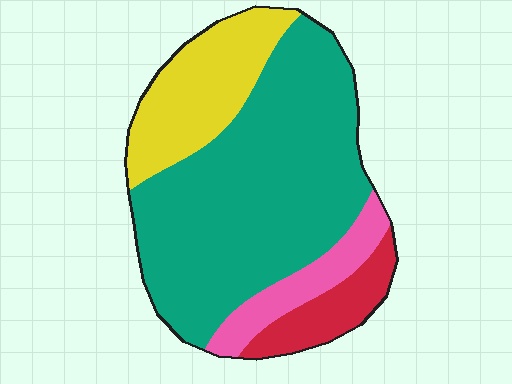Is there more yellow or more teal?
Teal.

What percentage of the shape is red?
Red takes up about one tenth (1/10) of the shape.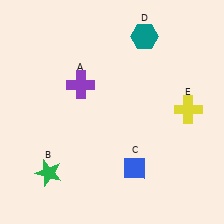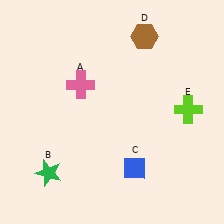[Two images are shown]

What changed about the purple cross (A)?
In Image 1, A is purple. In Image 2, it changed to pink.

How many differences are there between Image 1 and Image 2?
There are 3 differences between the two images.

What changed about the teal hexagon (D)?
In Image 1, D is teal. In Image 2, it changed to brown.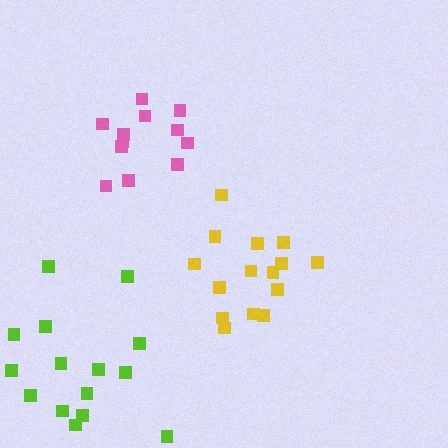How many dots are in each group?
Group 1: 15 dots, Group 2: 12 dots, Group 3: 15 dots (42 total).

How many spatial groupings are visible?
There are 3 spatial groupings.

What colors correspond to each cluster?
The clusters are colored: lime, pink, yellow.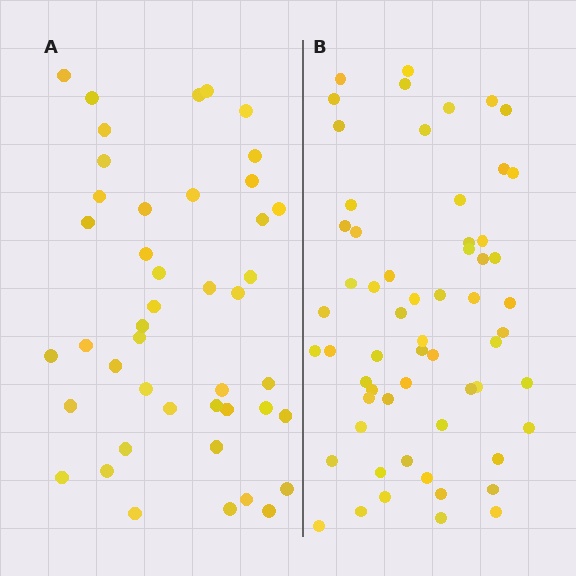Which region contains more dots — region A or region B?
Region B (the right region) has more dots.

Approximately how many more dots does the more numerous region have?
Region B has approximately 15 more dots than region A.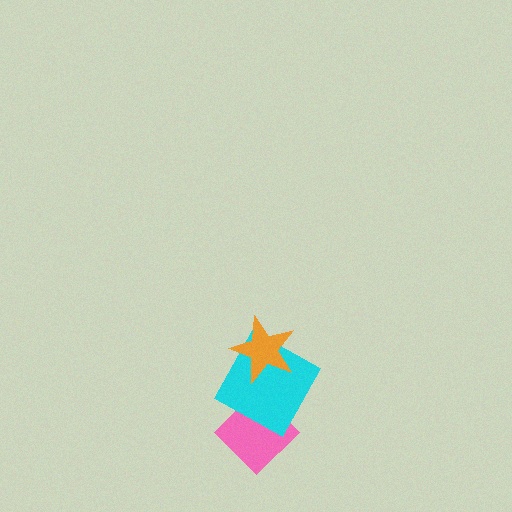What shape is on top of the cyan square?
The orange star is on top of the cyan square.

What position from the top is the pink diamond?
The pink diamond is 3rd from the top.